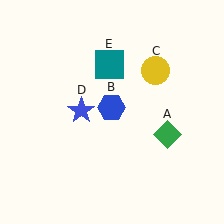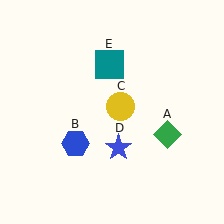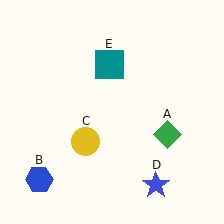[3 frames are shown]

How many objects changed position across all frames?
3 objects changed position: blue hexagon (object B), yellow circle (object C), blue star (object D).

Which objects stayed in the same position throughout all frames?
Green diamond (object A) and teal square (object E) remained stationary.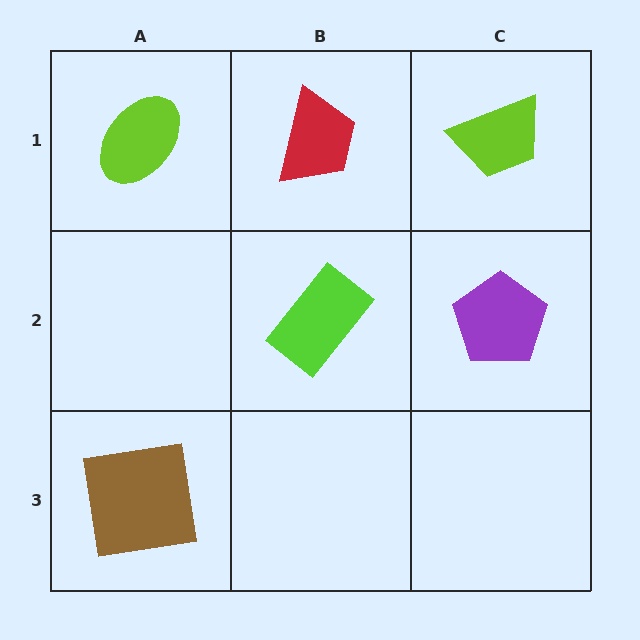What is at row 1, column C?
A lime trapezoid.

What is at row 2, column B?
A lime rectangle.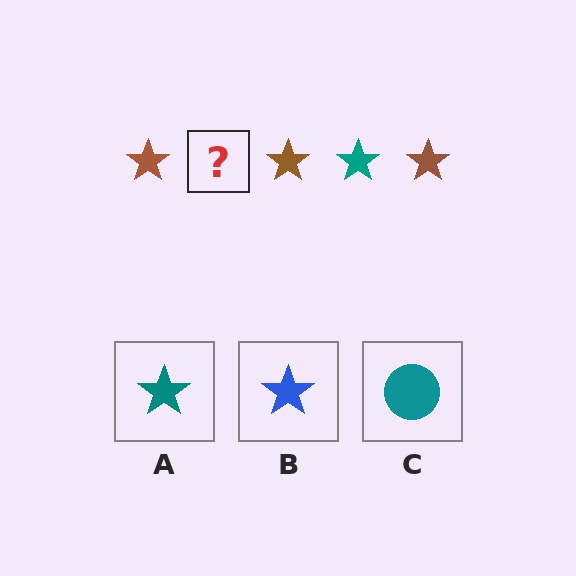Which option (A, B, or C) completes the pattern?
A.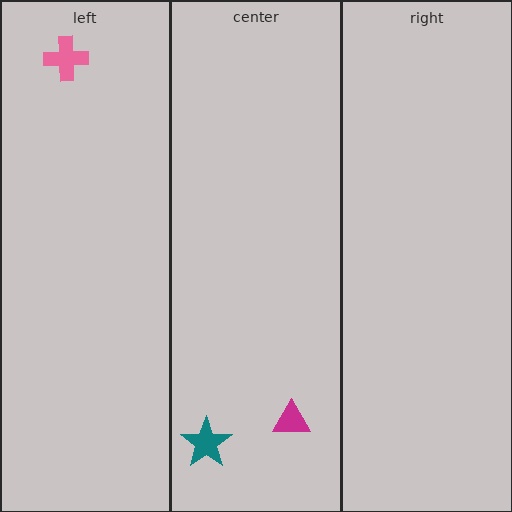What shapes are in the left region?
The pink cross.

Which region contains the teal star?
The center region.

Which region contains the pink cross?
The left region.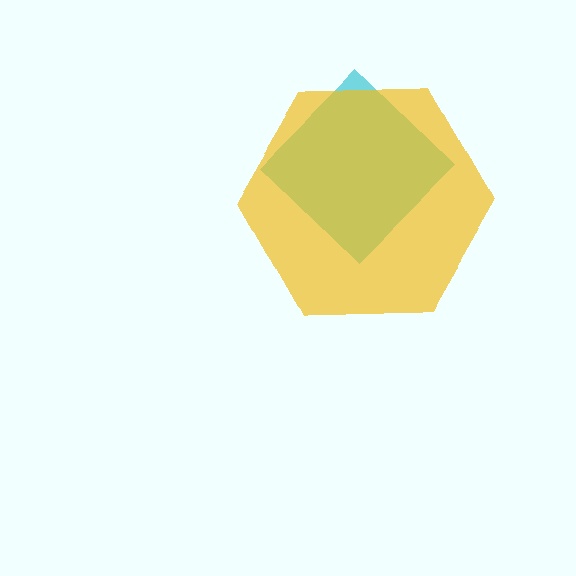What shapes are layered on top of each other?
The layered shapes are: a cyan diamond, a yellow hexagon.